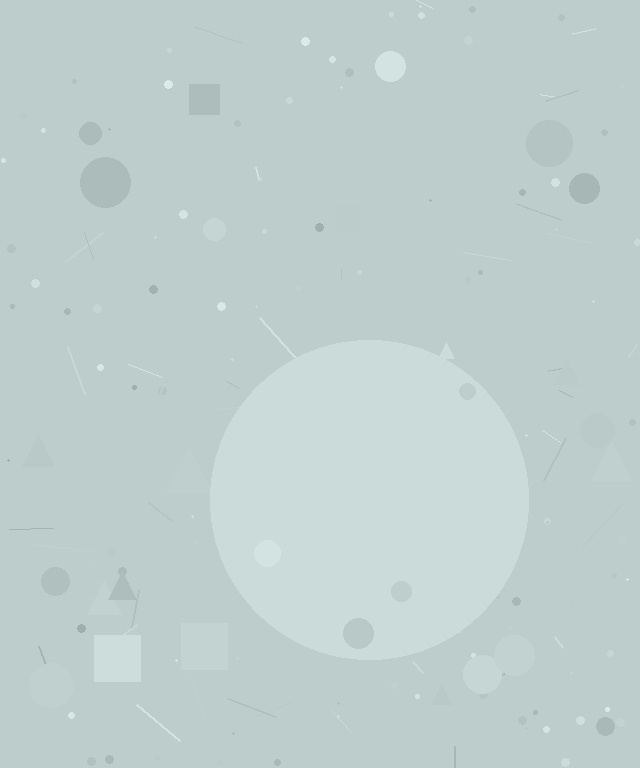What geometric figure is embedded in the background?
A circle is embedded in the background.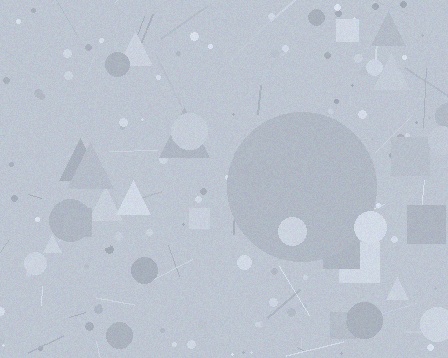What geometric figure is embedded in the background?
A circle is embedded in the background.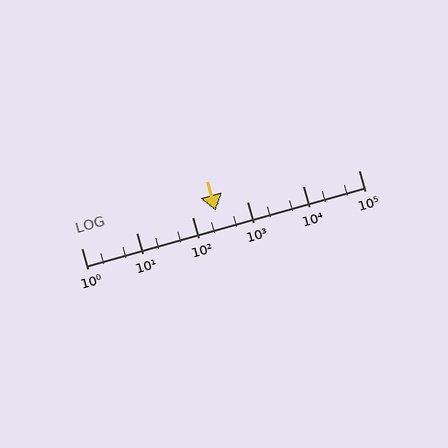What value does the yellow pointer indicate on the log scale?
The pointer indicates approximately 260.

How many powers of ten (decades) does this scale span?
The scale spans 5 decades, from 1 to 100000.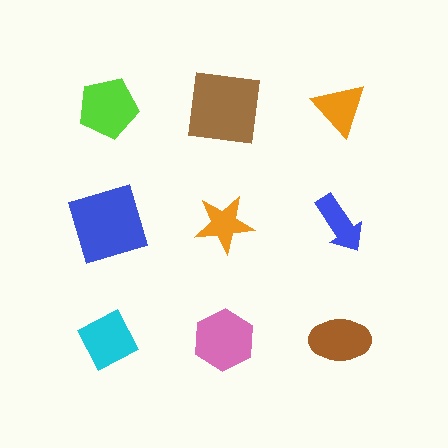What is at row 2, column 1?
A blue square.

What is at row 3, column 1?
A cyan diamond.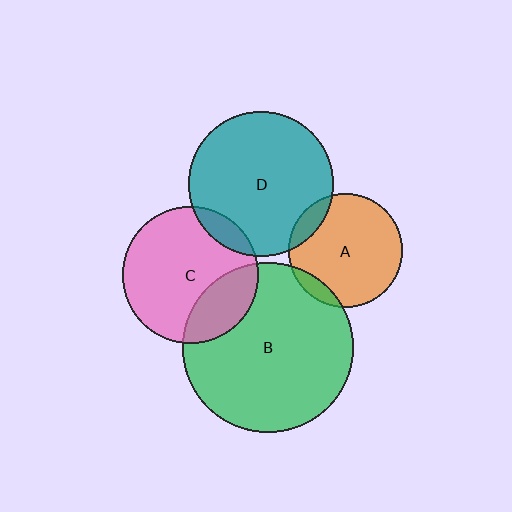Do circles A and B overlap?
Yes.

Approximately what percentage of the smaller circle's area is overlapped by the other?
Approximately 10%.